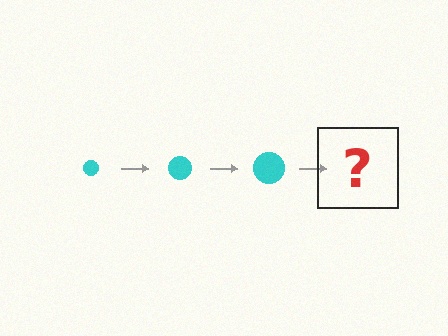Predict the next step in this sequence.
The next step is a cyan circle, larger than the previous one.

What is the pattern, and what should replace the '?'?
The pattern is that the circle gets progressively larger each step. The '?' should be a cyan circle, larger than the previous one.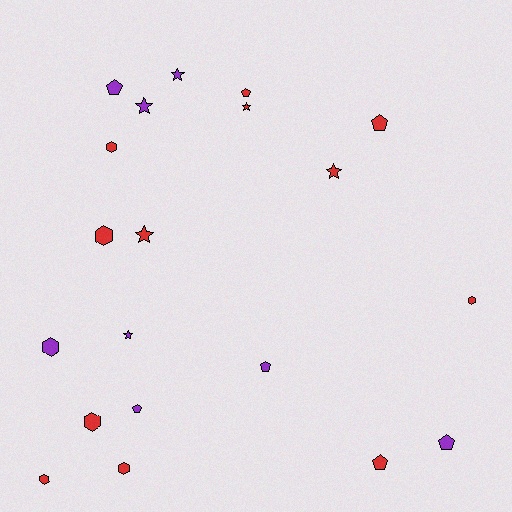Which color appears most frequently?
Red, with 12 objects.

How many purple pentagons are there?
There are 4 purple pentagons.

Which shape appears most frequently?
Pentagon, with 7 objects.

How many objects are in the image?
There are 20 objects.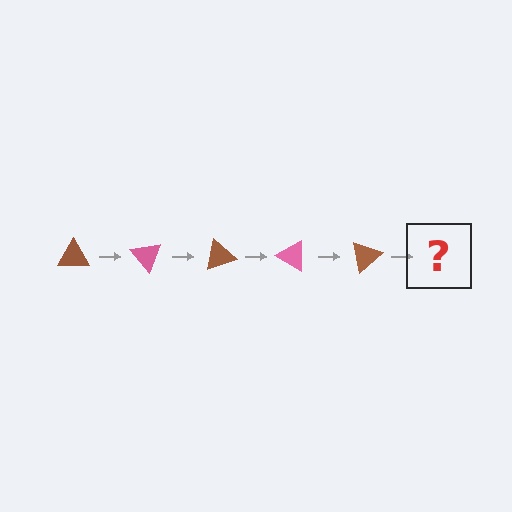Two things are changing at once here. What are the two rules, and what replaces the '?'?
The two rules are that it rotates 50 degrees each step and the color cycles through brown and pink. The '?' should be a pink triangle, rotated 250 degrees from the start.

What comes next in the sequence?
The next element should be a pink triangle, rotated 250 degrees from the start.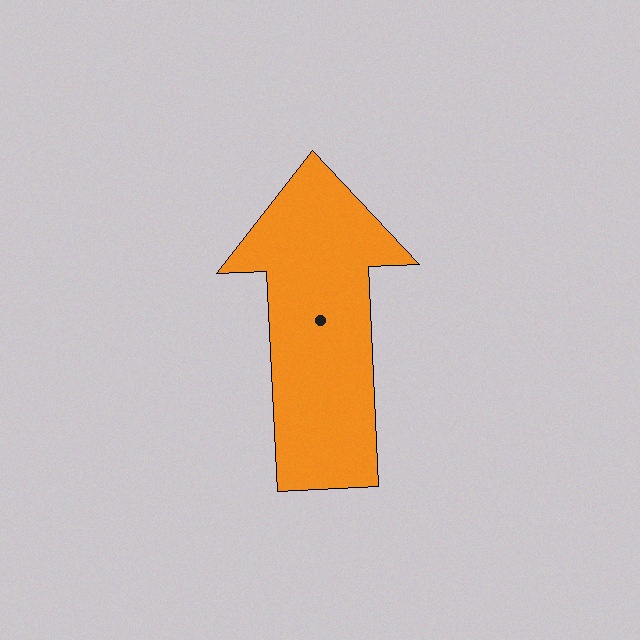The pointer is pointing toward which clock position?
Roughly 12 o'clock.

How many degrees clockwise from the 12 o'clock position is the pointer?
Approximately 357 degrees.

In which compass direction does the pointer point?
North.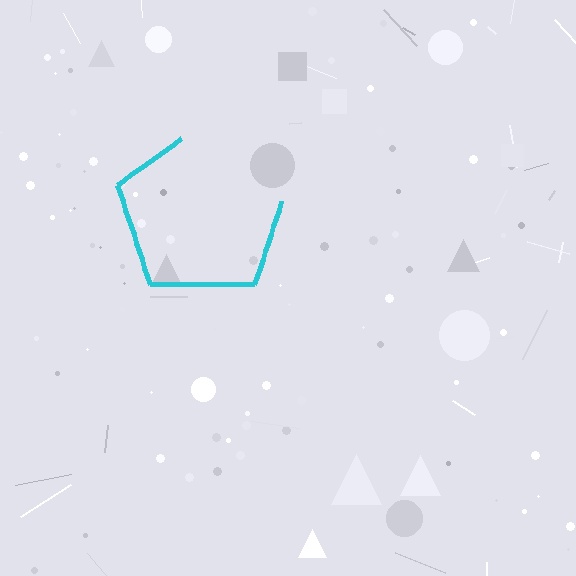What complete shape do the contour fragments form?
The contour fragments form a pentagon.